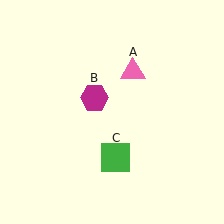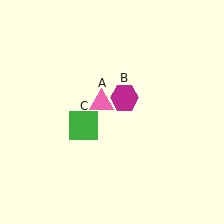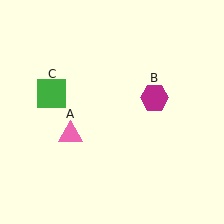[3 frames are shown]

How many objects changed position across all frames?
3 objects changed position: pink triangle (object A), magenta hexagon (object B), green square (object C).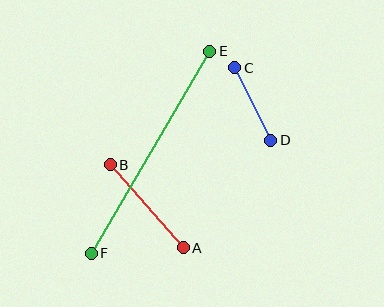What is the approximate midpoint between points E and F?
The midpoint is at approximately (150, 152) pixels.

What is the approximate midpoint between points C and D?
The midpoint is at approximately (253, 104) pixels.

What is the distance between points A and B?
The distance is approximately 110 pixels.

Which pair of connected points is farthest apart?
Points E and F are farthest apart.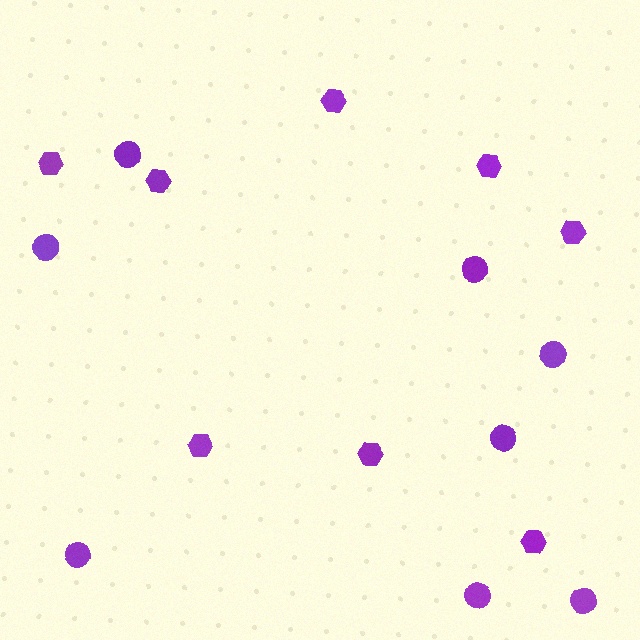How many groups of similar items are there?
There are 2 groups: one group of circles (8) and one group of hexagons (8).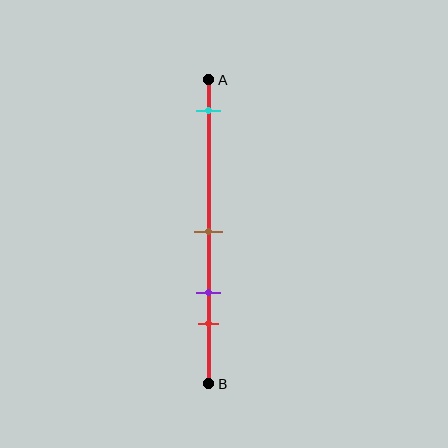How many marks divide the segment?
There are 4 marks dividing the segment.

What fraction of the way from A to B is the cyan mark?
The cyan mark is approximately 10% (0.1) of the way from A to B.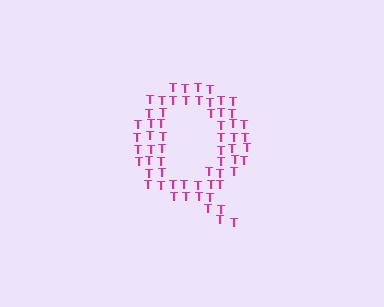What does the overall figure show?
The overall figure shows the letter Q.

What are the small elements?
The small elements are letter T's.